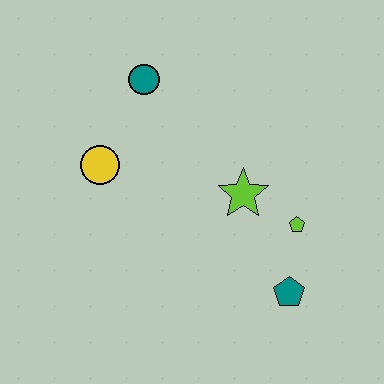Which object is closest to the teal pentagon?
The lime pentagon is closest to the teal pentagon.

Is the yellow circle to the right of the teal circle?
No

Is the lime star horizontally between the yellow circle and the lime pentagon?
Yes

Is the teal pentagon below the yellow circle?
Yes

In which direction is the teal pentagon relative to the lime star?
The teal pentagon is below the lime star.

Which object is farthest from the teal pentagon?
The teal circle is farthest from the teal pentagon.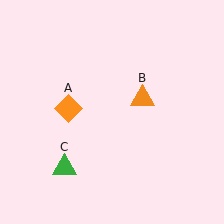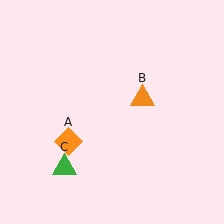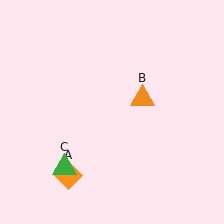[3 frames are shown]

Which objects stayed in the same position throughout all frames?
Orange triangle (object B) and green triangle (object C) remained stationary.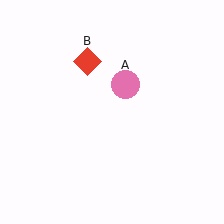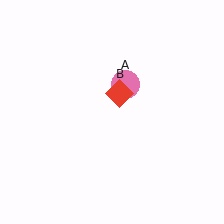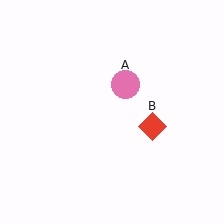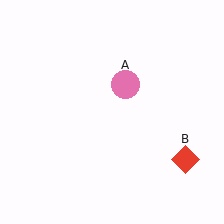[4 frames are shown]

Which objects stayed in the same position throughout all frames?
Pink circle (object A) remained stationary.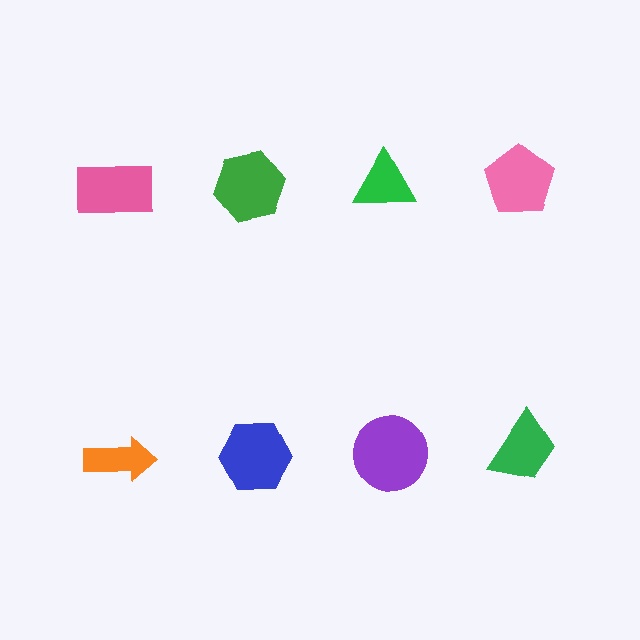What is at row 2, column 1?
An orange arrow.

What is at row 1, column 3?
A green triangle.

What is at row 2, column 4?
A green trapezoid.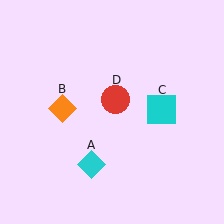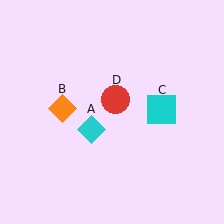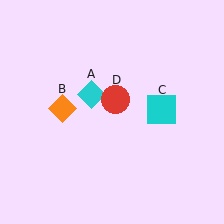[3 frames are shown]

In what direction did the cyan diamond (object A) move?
The cyan diamond (object A) moved up.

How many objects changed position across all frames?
1 object changed position: cyan diamond (object A).